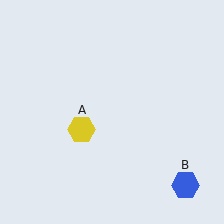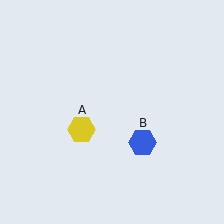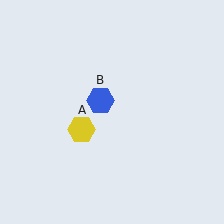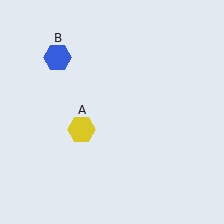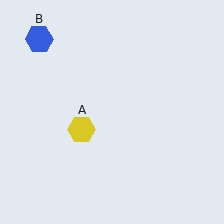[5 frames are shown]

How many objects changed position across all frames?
1 object changed position: blue hexagon (object B).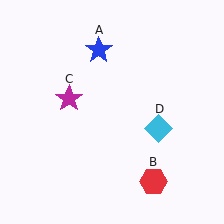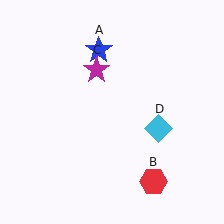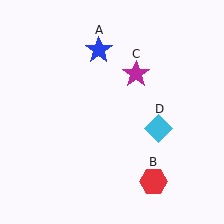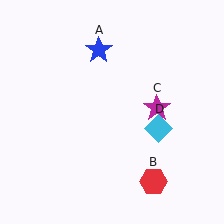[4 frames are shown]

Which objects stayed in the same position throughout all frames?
Blue star (object A) and red hexagon (object B) and cyan diamond (object D) remained stationary.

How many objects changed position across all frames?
1 object changed position: magenta star (object C).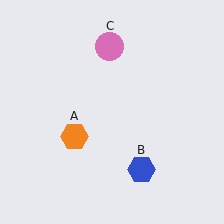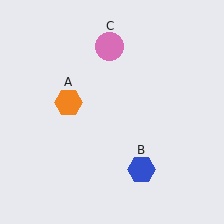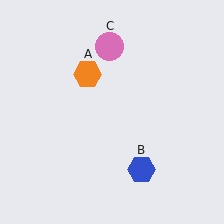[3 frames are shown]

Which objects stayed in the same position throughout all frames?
Blue hexagon (object B) and pink circle (object C) remained stationary.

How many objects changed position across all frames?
1 object changed position: orange hexagon (object A).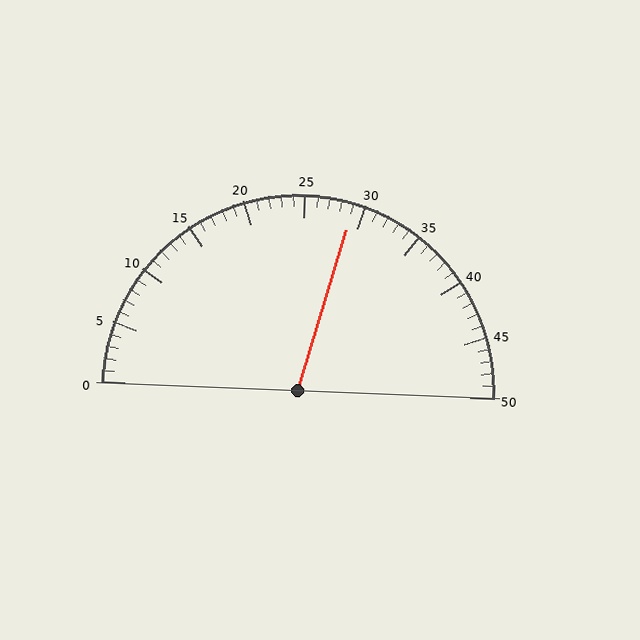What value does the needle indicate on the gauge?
The needle indicates approximately 29.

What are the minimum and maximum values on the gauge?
The gauge ranges from 0 to 50.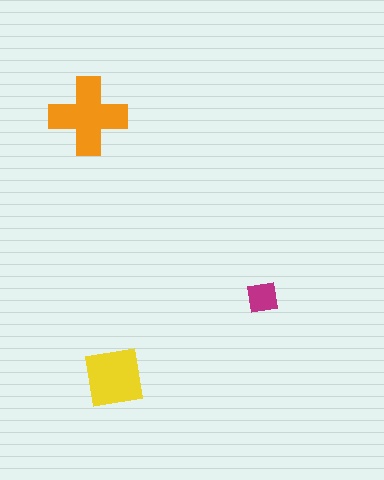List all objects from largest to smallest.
The orange cross, the yellow square, the magenta square.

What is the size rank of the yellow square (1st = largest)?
2nd.